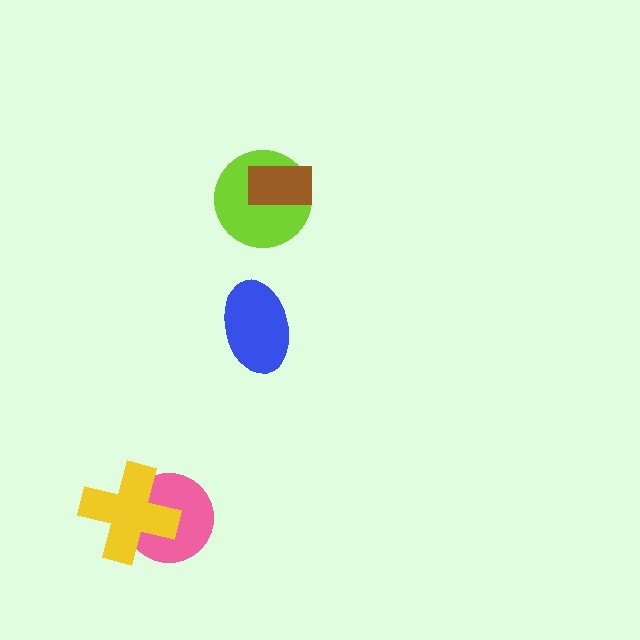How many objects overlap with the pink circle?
1 object overlaps with the pink circle.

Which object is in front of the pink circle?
The yellow cross is in front of the pink circle.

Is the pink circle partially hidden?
Yes, it is partially covered by another shape.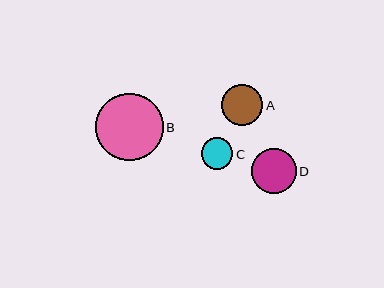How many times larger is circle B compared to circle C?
Circle B is approximately 2.2 times the size of circle C.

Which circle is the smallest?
Circle C is the smallest with a size of approximately 31 pixels.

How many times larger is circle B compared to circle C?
Circle B is approximately 2.2 times the size of circle C.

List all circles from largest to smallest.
From largest to smallest: B, D, A, C.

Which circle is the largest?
Circle B is the largest with a size of approximately 68 pixels.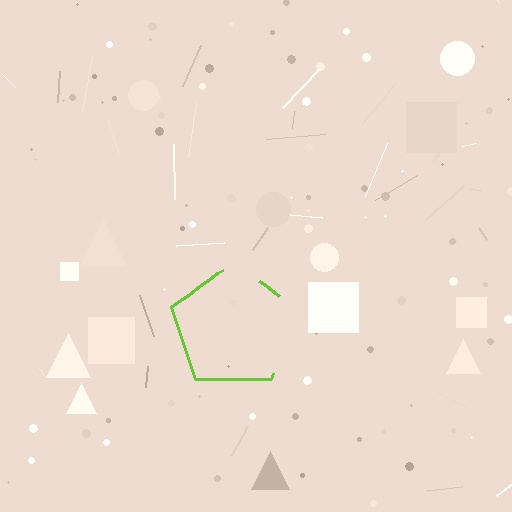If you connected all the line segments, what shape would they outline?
They would outline a pentagon.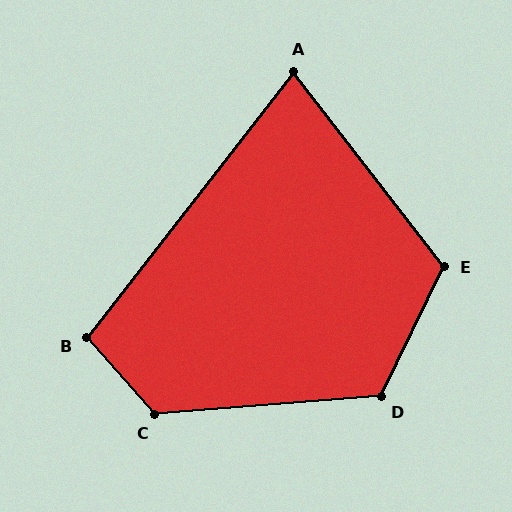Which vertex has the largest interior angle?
C, at approximately 127 degrees.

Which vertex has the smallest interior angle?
A, at approximately 76 degrees.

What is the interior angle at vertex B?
Approximately 101 degrees (obtuse).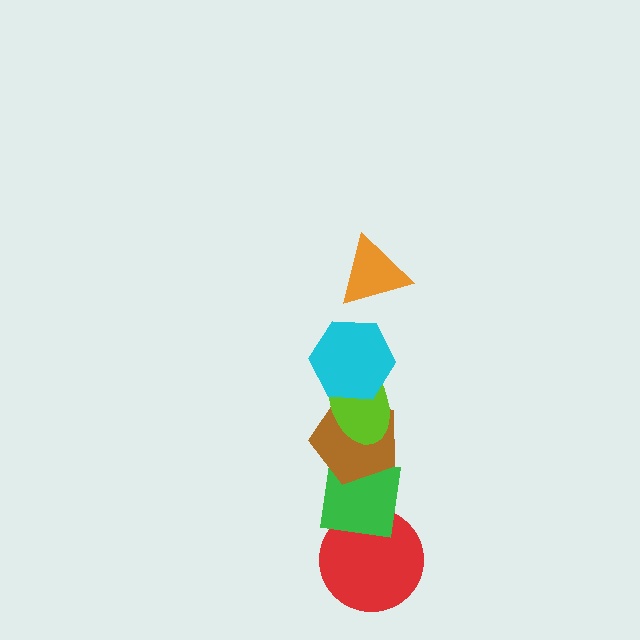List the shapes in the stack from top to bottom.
From top to bottom: the orange triangle, the cyan hexagon, the lime ellipse, the brown pentagon, the green square, the red circle.